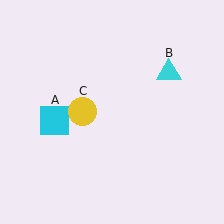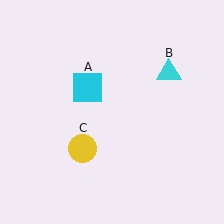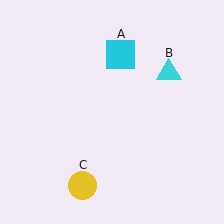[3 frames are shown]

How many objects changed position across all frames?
2 objects changed position: cyan square (object A), yellow circle (object C).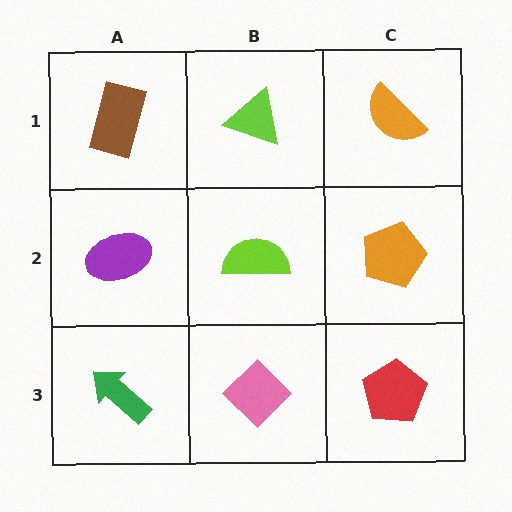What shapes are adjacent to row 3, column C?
An orange pentagon (row 2, column C), a pink diamond (row 3, column B).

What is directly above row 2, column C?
An orange semicircle.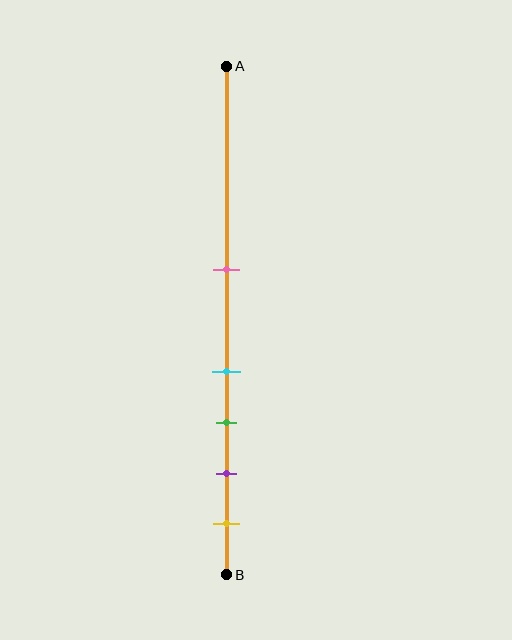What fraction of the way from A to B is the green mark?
The green mark is approximately 70% (0.7) of the way from A to B.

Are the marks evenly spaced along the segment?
No, the marks are not evenly spaced.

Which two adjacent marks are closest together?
The cyan and green marks are the closest adjacent pair.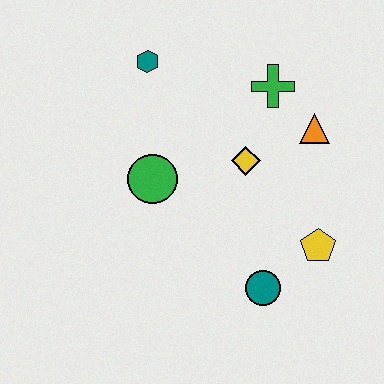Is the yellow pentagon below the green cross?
Yes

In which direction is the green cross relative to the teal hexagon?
The green cross is to the right of the teal hexagon.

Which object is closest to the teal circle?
The yellow pentagon is closest to the teal circle.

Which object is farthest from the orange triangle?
The teal hexagon is farthest from the orange triangle.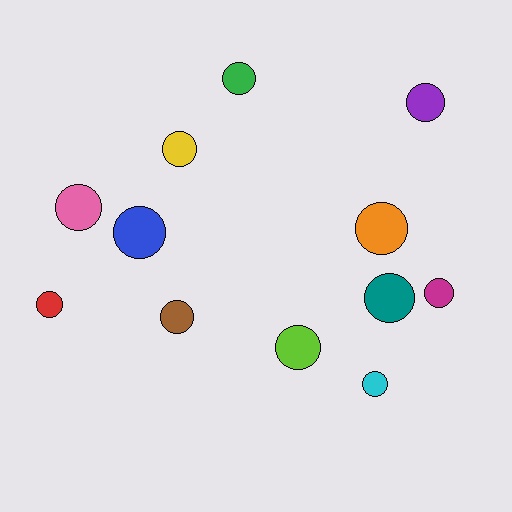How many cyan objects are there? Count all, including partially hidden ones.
There is 1 cyan object.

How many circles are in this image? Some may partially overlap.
There are 12 circles.